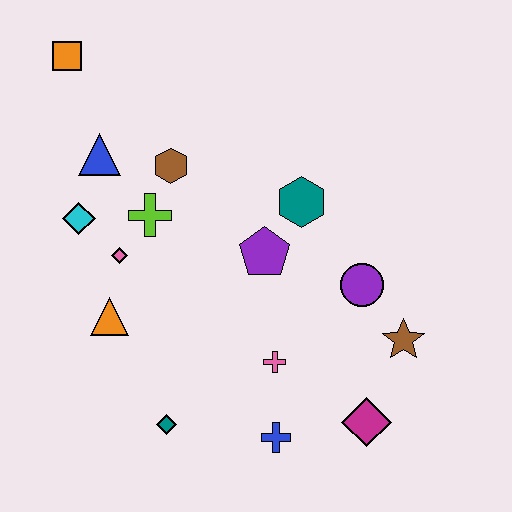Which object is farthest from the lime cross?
The magenta diamond is farthest from the lime cross.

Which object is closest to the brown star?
The purple circle is closest to the brown star.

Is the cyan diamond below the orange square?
Yes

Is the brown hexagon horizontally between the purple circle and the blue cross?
No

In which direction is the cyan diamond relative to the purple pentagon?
The cyan diamond is to the left of the purple pentagon.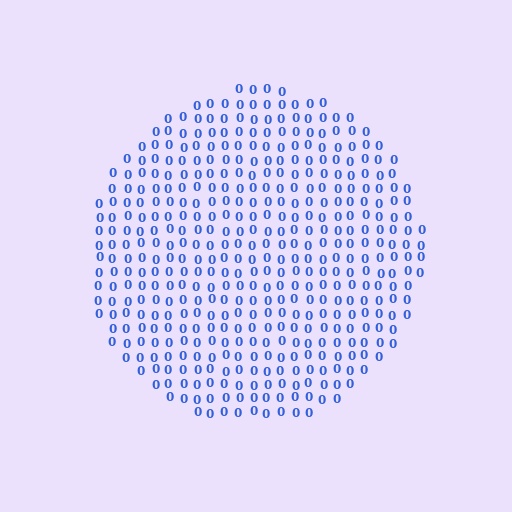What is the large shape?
The large shape is a circle.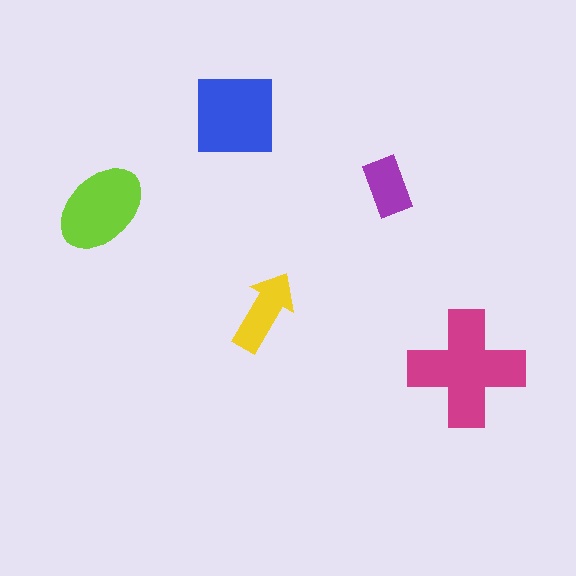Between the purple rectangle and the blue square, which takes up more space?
The blue square.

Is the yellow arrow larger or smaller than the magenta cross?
Smaller.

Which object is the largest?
The magenta cross.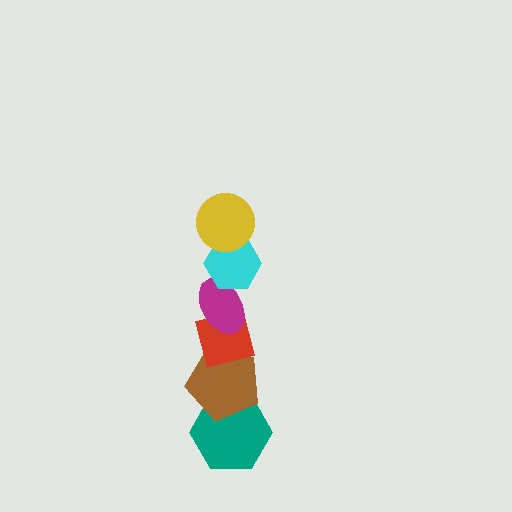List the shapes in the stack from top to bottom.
From top to bottom: the yellow circle, the cyan hexagon, the magenta ellipse, the red square, the brown pentagon, the teal hexagon.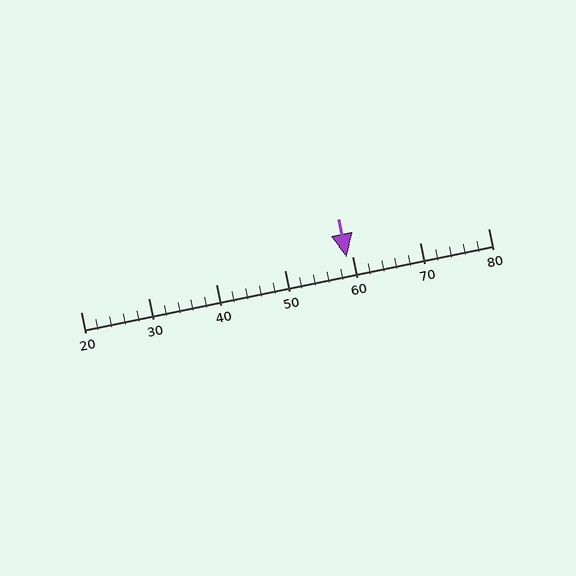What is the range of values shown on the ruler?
The ruler shows values from 20 to 80.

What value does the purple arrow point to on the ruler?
The purple arrow points to approximately 59.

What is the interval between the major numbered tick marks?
The major tick marks are spaced 10 units apart.